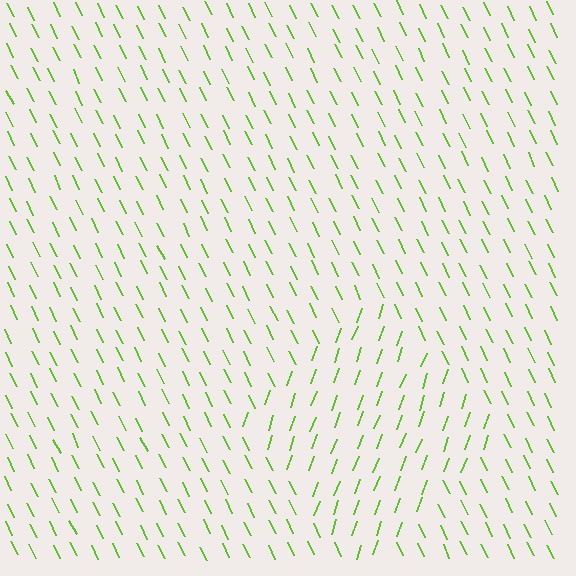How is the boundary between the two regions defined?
The boundary is defined purely by a change in line orientation (approximately 45 degrees difference). All lines are the same color and thickness.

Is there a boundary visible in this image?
Yes, there is a texture boundary formed by a change in line orientation.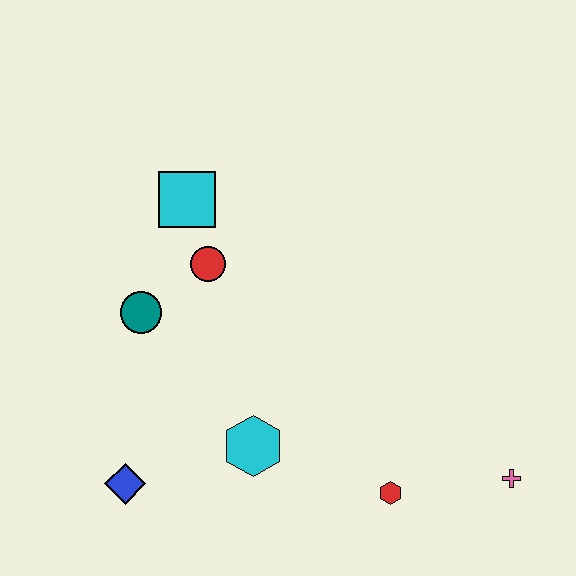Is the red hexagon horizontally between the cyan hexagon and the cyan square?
No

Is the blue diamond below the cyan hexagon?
Yes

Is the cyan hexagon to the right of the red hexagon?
No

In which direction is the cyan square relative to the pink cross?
The cyan square is to the left of the pink cross.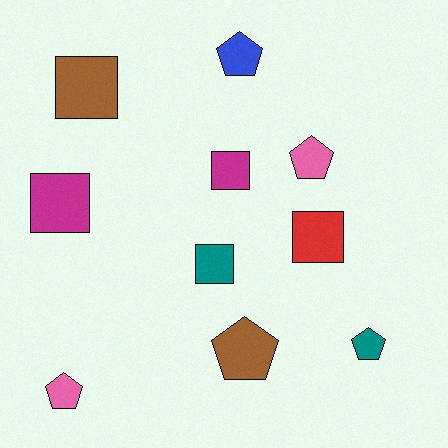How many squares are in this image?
There are 5 squares.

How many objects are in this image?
There are 10 objects.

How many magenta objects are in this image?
There are 2 magenta objects.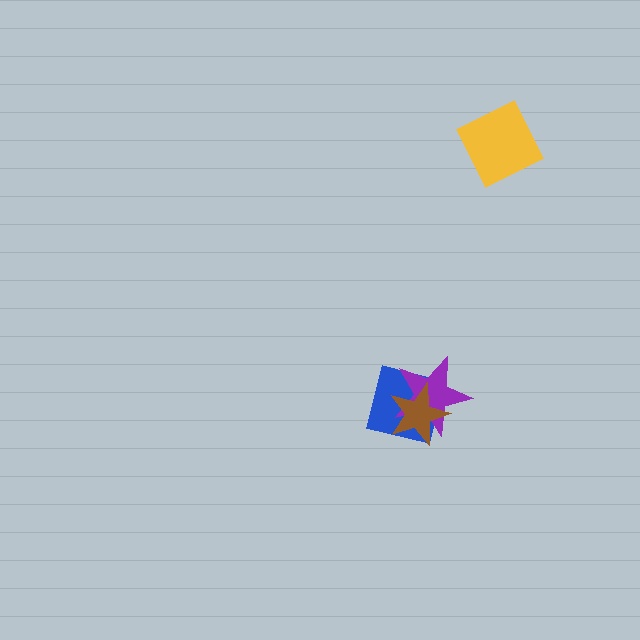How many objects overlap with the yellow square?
0 objects overlap with the yellow square.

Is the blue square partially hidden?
Yes, it is partially covered by another shape.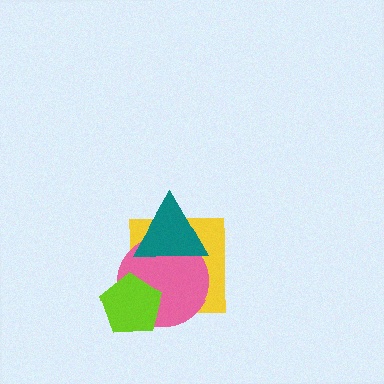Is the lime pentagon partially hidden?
No, no other shape covers it.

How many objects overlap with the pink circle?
3 objects overlap with the pink circle.